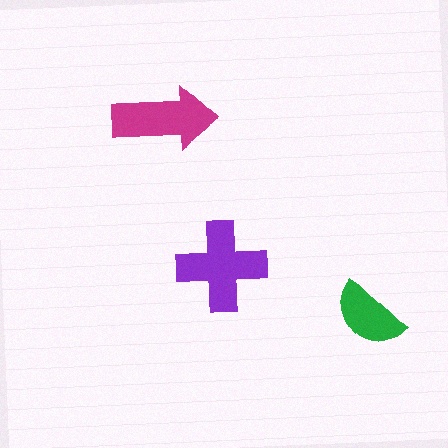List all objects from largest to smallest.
The purple cross, the magenta arrow, the green semicircle.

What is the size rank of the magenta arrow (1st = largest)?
2nd.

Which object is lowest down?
The green semicircle is bottommost.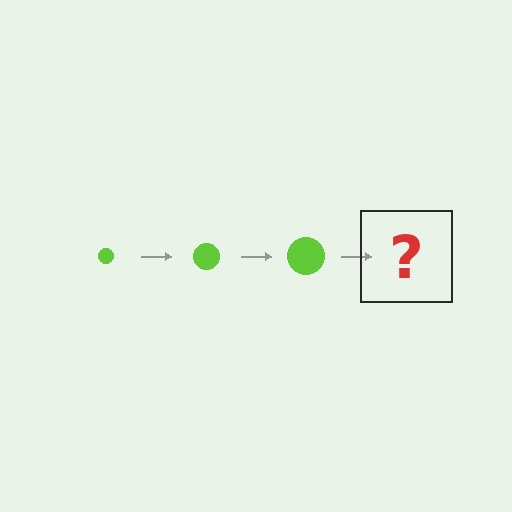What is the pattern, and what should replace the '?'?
The pattern is that the circle gets progressively larger each step. The '?' should be a lime circle, larger than the previous one.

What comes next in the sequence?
The next element should be a lime circle, larger than the previous one.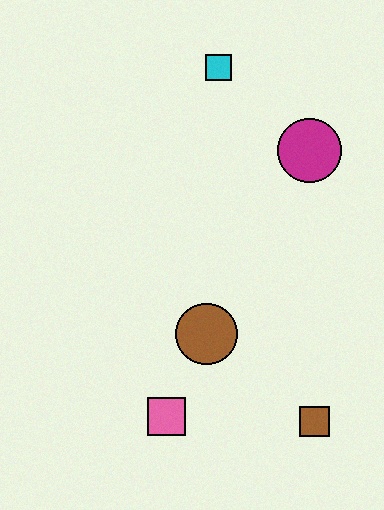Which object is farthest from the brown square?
The cyan square is farthest from the brown square.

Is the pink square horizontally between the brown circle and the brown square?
No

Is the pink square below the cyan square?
Yes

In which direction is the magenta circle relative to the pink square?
The magenta circle is above the pink square.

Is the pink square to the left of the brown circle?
Yes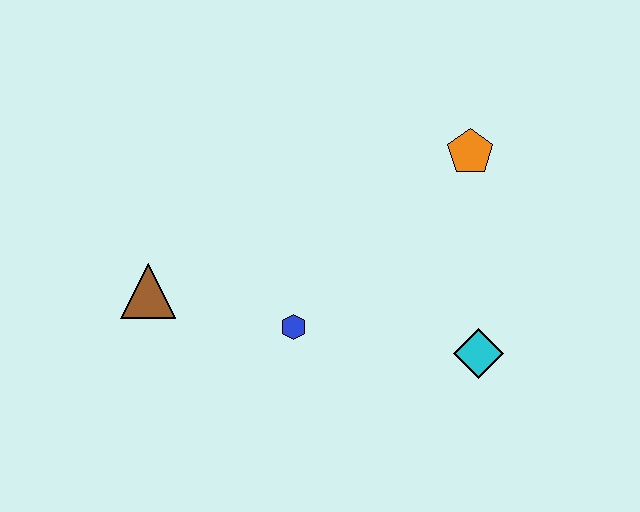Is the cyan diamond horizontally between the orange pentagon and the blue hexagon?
No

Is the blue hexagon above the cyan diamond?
Yes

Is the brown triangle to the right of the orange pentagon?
No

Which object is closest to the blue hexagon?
The brown triangle is closest to the blue hexagon.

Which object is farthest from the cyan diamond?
The brown triangle is farthest from the cyan diamond.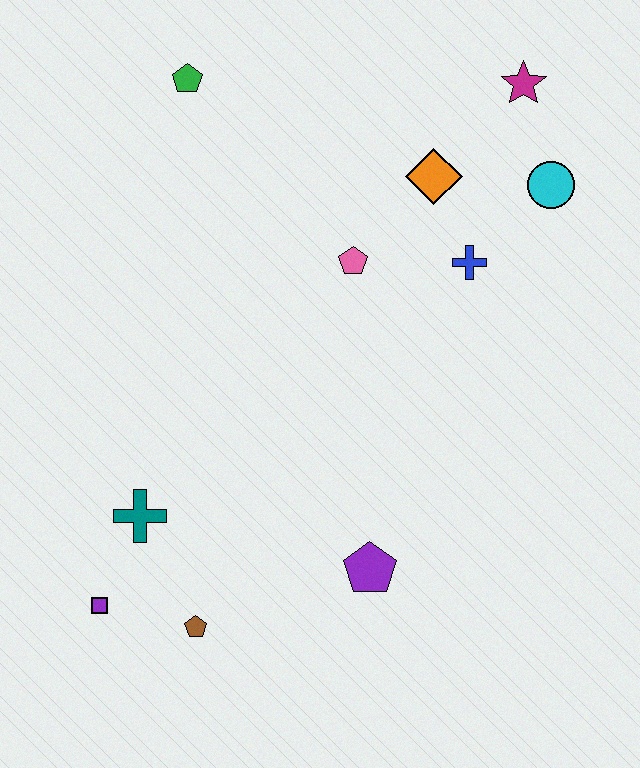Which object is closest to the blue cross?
The orange diamond is closest to the blue cross.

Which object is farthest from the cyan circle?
The purple square is farthest from the cyan circle.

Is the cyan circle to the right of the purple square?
Yes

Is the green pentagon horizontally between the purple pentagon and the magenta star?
No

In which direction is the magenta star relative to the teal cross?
The magenta star is above the teal cross.